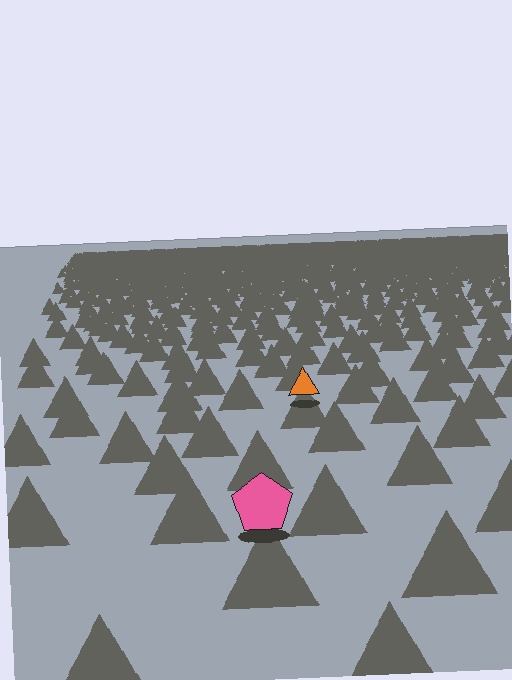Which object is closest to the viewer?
The pink pentagon is closest. The texture marks near it are larger and more spread out.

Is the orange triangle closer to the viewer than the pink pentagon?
No. The pink pentagon is closer — you can tell from the texture gradient: the ground texture is coarser near it.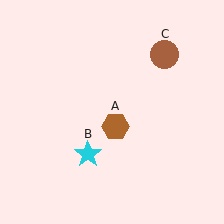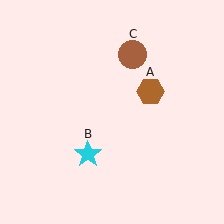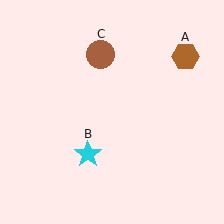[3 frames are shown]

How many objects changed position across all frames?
2 objects changed position: brown hexagon (object A), brown circle (object C).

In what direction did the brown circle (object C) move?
The brown circle (object C) moved left.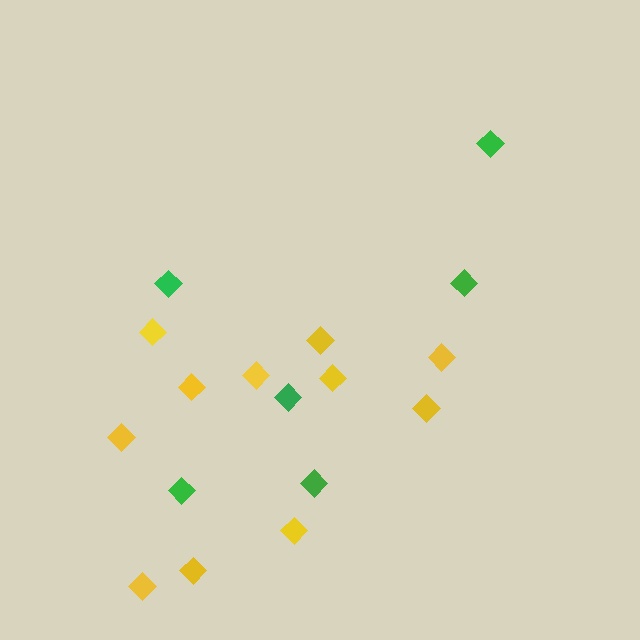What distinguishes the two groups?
There are 2 groups: one group of yellow diamonds (11) and one group of green diamonds (6).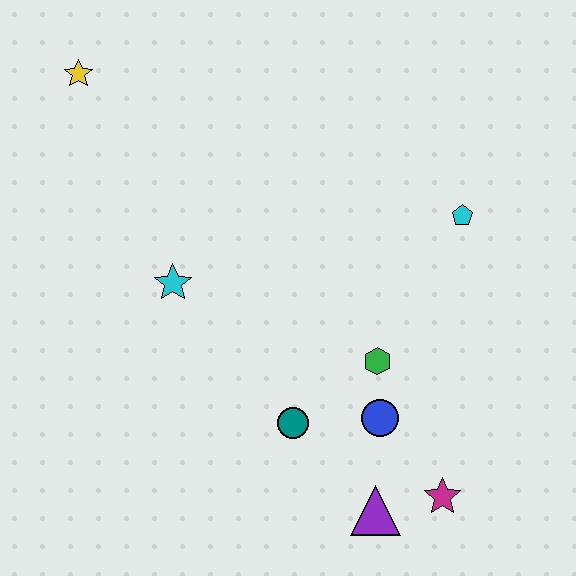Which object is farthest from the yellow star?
The magenta star is farthest from the yellow star.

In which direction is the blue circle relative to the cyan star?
The blue circle is to the right of the cyan star.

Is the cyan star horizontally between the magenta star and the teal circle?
No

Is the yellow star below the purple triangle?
No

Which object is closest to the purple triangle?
The magenta star is closest to the purple triangle.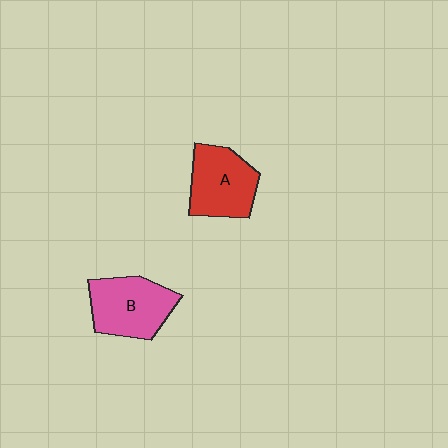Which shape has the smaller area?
Shape A (red).